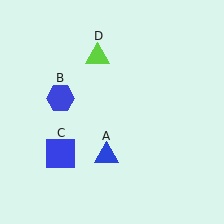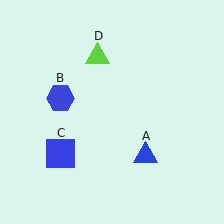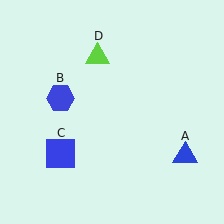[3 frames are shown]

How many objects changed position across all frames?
1 object changed position: blue triangle (object A).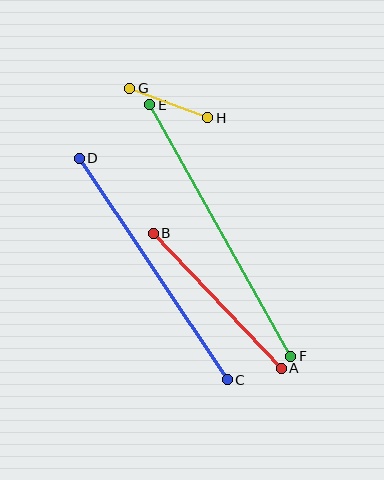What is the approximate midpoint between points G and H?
The midpoint is at approximately (169, 103) pixels.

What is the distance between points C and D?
The distance is approximately 266 pixels.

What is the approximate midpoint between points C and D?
The midpoint is at approximately (153, 269) pixels.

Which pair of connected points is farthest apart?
Points E and F are farthest apart.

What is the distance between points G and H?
The distance is approximately 83 pixels.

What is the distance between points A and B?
The distance is approximately 186 pixels.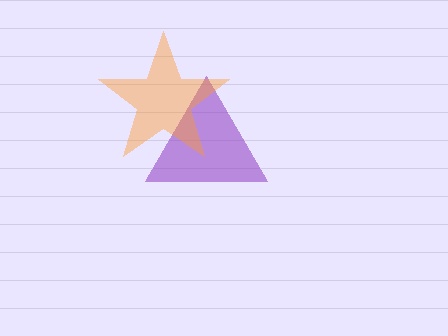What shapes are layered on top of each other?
The layered shapes are: a purple triangle, an orange star.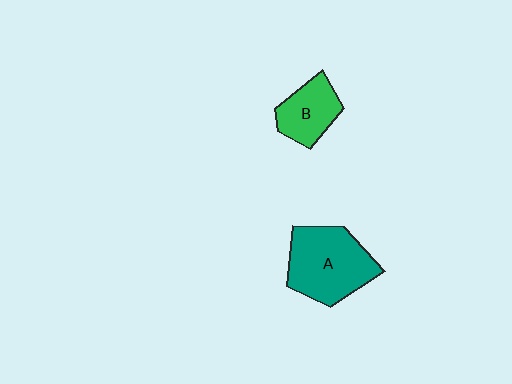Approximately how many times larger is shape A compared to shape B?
Approximately 1.7 times.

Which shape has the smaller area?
Shape B (green).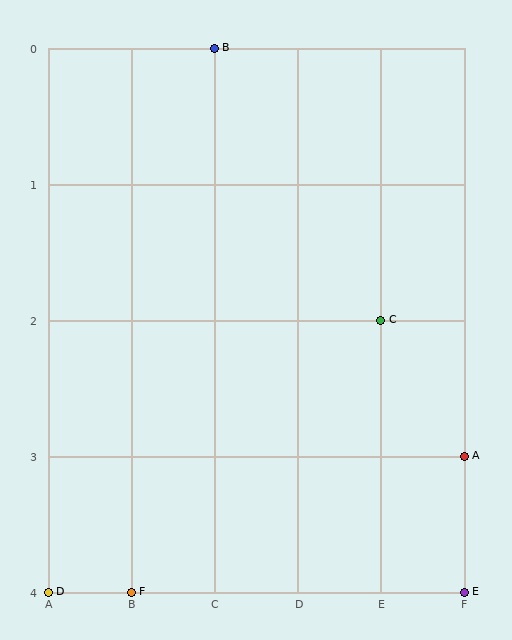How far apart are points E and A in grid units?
Points E and A are 1 row apart.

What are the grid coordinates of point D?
Point D is at grid coordinates (A, 4).